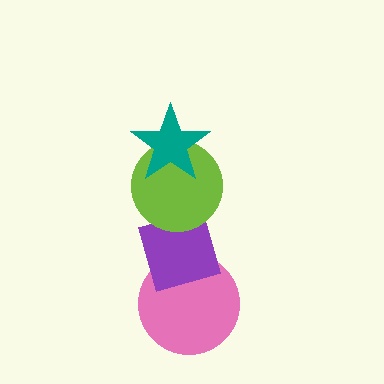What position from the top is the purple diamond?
The purple diamond is 3rd from the top.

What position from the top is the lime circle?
The lime circle is 2nd from the top.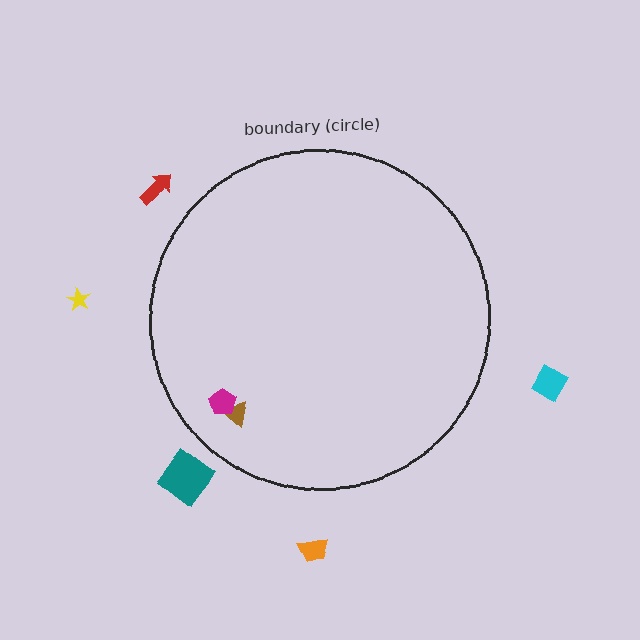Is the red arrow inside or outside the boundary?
Outside.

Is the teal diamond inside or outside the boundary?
Outside.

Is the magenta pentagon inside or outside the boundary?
Inside.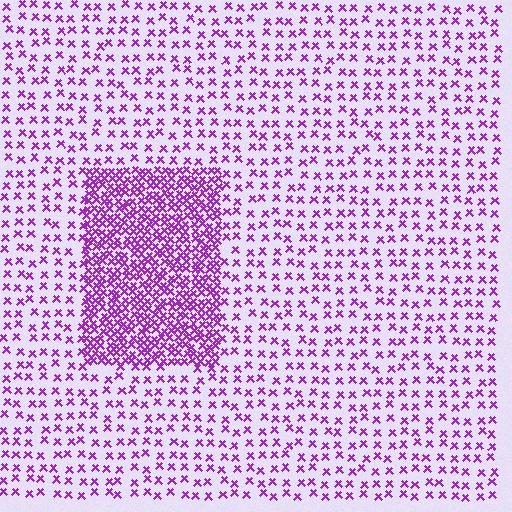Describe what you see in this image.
The image contains small purple elements arranged at two different densities. A rectangle-shaped region is visible where the elements are more densely packed than the surrounding area.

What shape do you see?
I see a rectangle.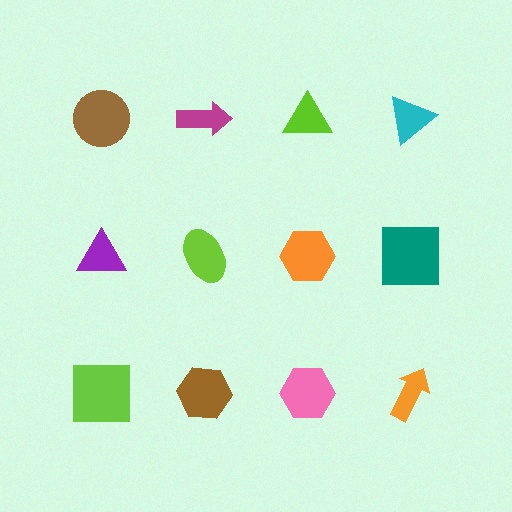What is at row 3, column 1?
A lime square.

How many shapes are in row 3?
4 shapes.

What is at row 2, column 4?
A teal square.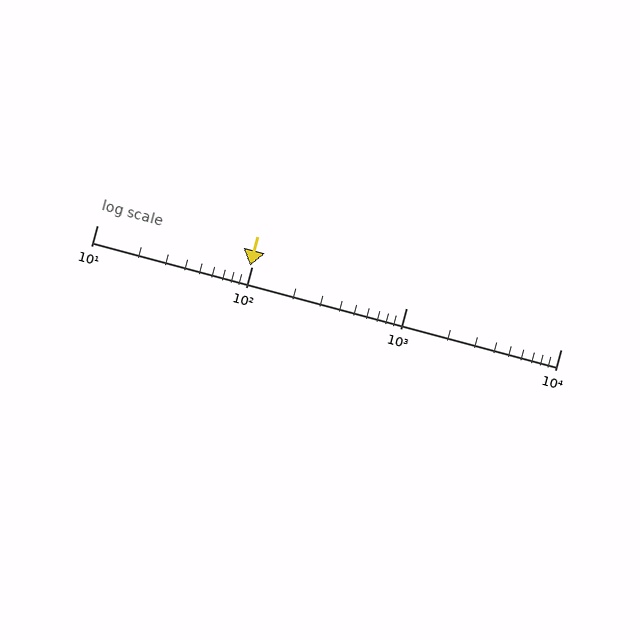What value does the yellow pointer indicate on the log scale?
The pointer indicates approximately 98.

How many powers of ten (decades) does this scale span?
The scale spans 3 decades, from 10 to 10000.